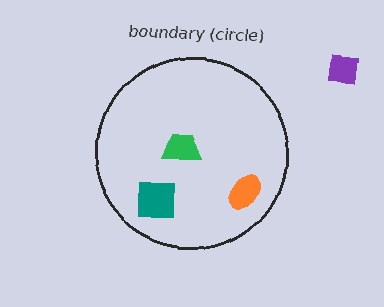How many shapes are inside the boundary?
3 inside, 1 outside.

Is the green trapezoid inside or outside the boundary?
Inside.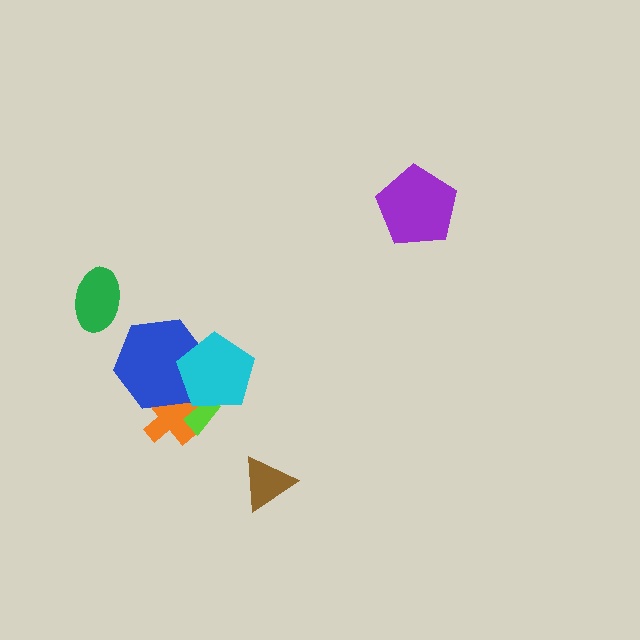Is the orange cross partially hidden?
Yes, it is partially covered by another shape.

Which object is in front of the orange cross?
The blue hexagon is in front of the orange cross.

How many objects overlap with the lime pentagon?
3 objects overlap with the lime pentagon.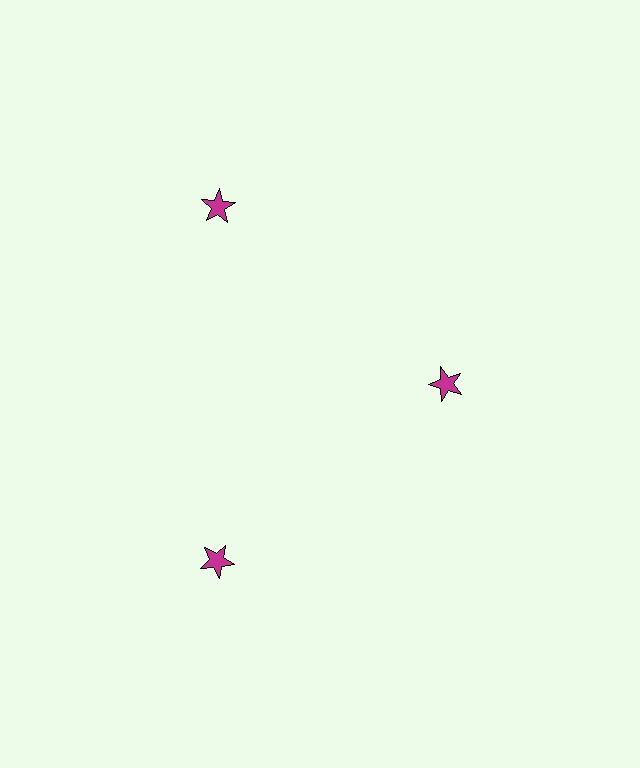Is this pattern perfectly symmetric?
No. The 3 magenta stars are arranged in a ring, but one element near the 3 o'clock position is pulled inward toward the center, breaking the 3-fold rotational symmetry.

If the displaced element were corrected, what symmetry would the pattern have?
It would have 3-fold rotational symmetry — the pattern would map onto itself every 120 degrees.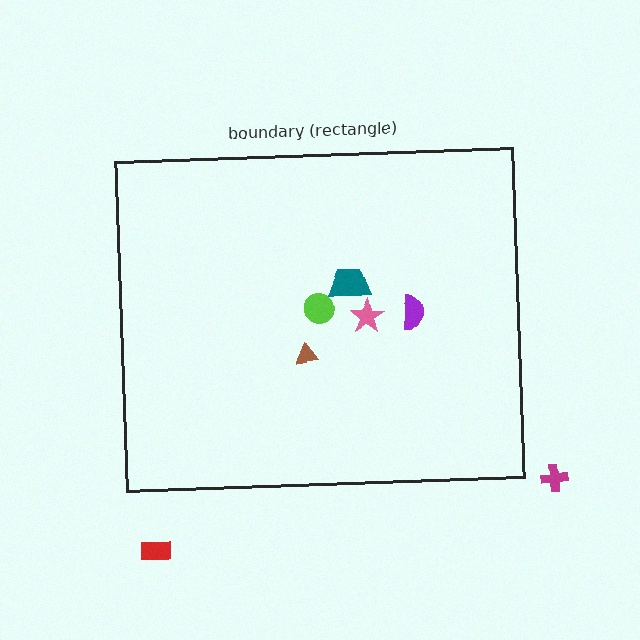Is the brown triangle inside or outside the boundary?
Inside.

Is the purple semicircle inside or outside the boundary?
Inside.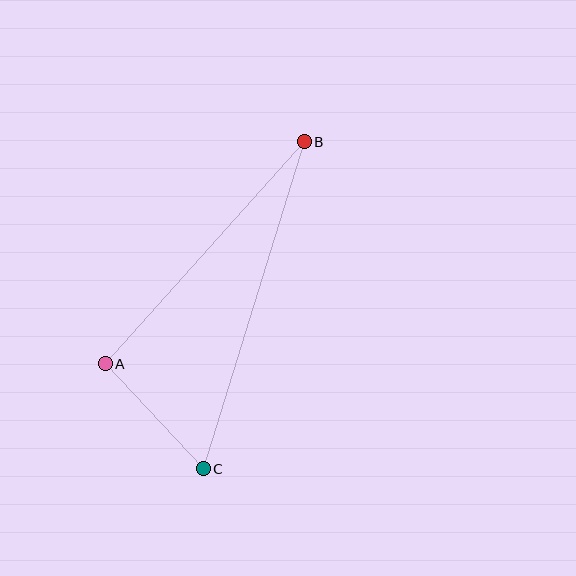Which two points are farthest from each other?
Points B and C are farthest from each other.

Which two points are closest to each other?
Points A and C are closest to each other.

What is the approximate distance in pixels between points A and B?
The distance between A and B is approximately 298 pixels.